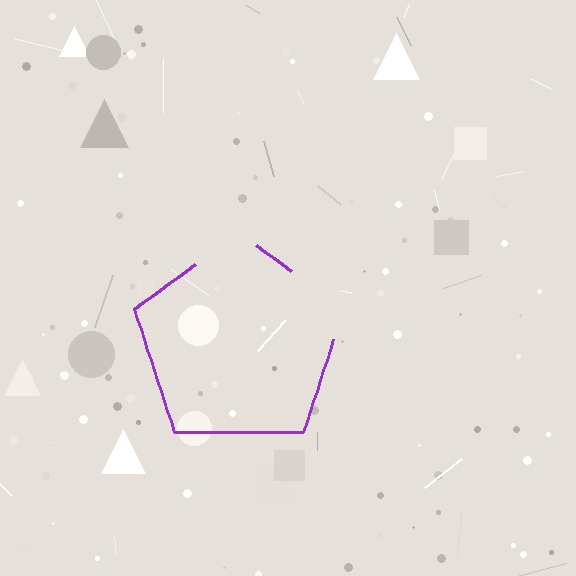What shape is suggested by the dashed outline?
The dashed outline suggests a pentagon.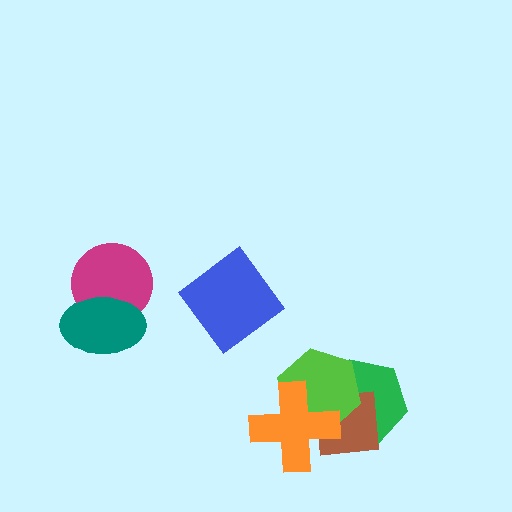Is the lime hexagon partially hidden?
Yes, it is partially covered by another shape.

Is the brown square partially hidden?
Yes, it is partially covered by another shape.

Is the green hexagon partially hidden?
Yes, it is partially covered by another shape.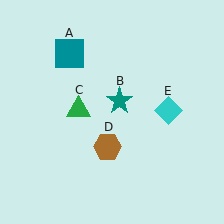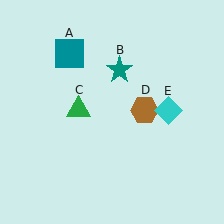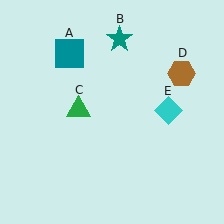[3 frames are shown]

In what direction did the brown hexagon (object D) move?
The brown hexagon (object D) moved up and to the right.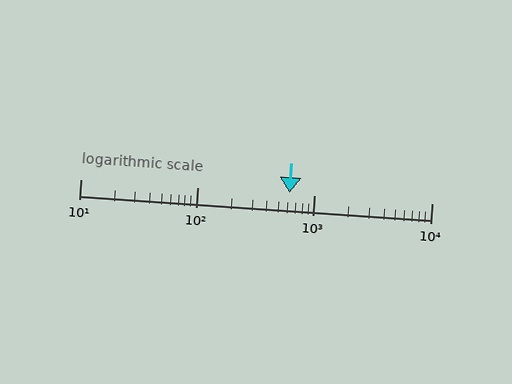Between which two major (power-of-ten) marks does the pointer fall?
The pointer is between 100 and 1000.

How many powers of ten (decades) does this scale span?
The scale spans 3 decades, from 10 to 10000.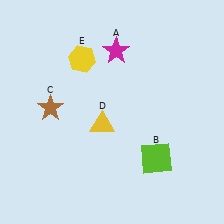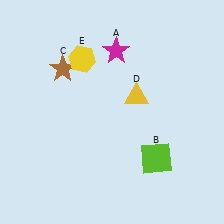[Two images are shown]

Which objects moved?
The objects that moved are: the brown star (C), the yellow triangle (D).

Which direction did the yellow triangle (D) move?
The yellow triangle (D) moved right.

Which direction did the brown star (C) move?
The brown star (C) moved up.